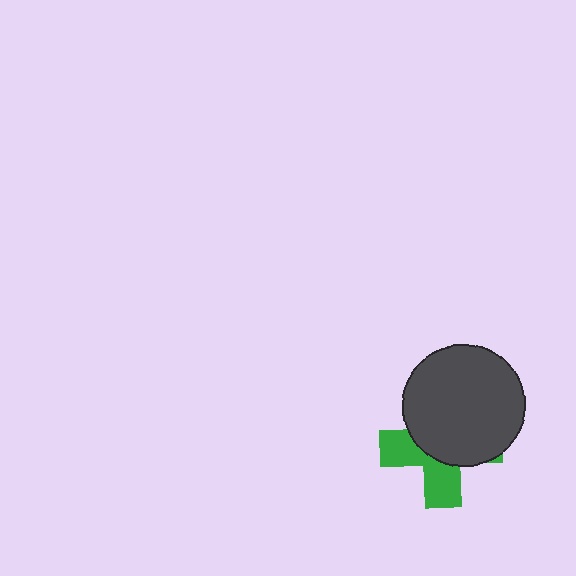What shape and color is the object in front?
The object in front is a dark gray circle.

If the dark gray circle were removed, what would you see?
You would see the complete green cross.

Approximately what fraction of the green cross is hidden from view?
Roughly 59% of the green cross is hidden behind the dark gray circle.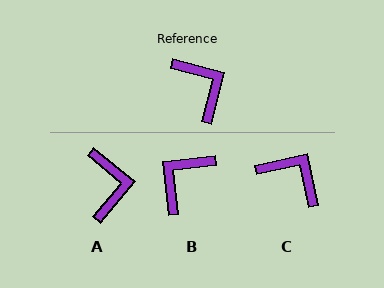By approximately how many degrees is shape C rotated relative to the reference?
Approximately 27 degrees counter-clockwise.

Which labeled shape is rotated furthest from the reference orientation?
B, about 111 degrees away.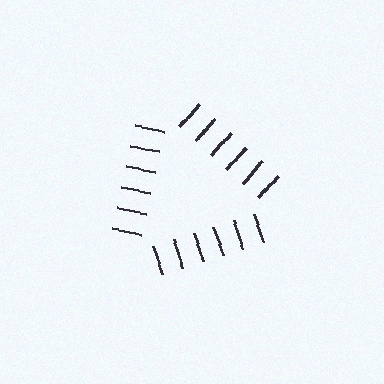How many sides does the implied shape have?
3 sides — the line-ends trace a triangle.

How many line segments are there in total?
18 — 6 along each of the 3 edges.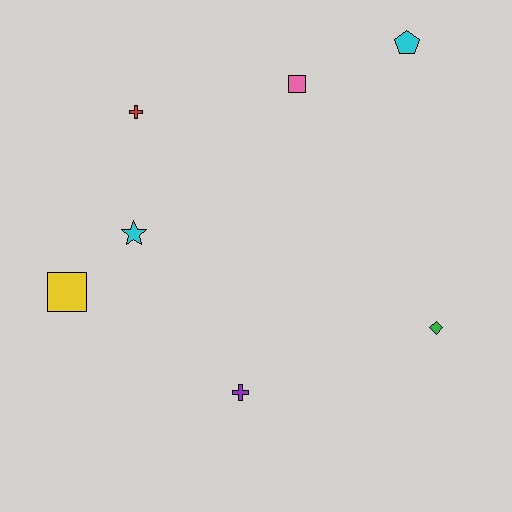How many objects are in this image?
There are 7 objects.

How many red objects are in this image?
There is 1 red object.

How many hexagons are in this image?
There are no hexagons.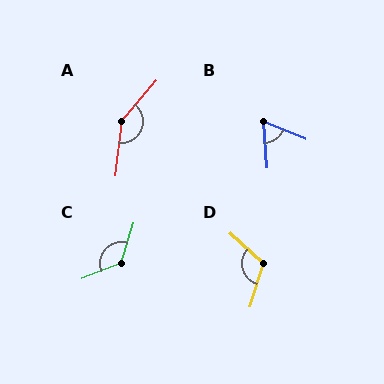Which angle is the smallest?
B, at approximately 63 degrees.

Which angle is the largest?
A, at approximately 147 degrees.